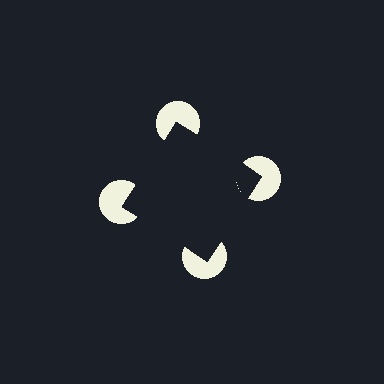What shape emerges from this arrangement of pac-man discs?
An illusory square — its edges are inferred from the aligned wedge cuts in the pac-man discs, not physically drawn.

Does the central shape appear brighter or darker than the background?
It typically appears slightly darker than the background, even though no actual brightness change is drawn.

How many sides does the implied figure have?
4 sides.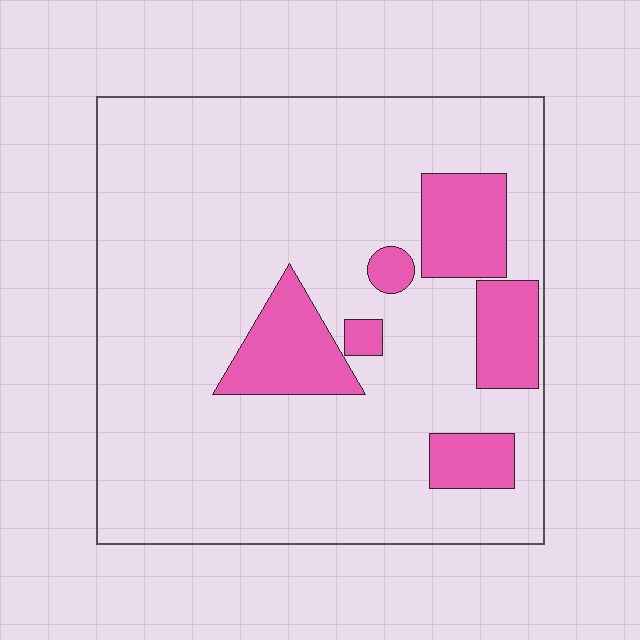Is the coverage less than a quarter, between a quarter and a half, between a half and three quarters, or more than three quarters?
Less than a quarter.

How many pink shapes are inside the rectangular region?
6.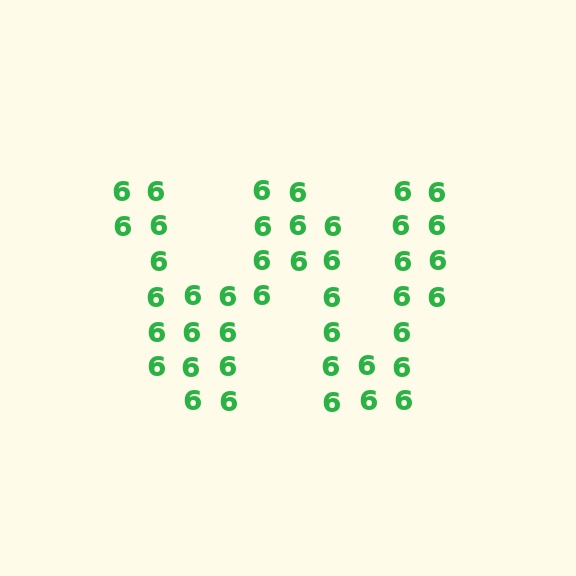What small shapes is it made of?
It is made of small digit 6's.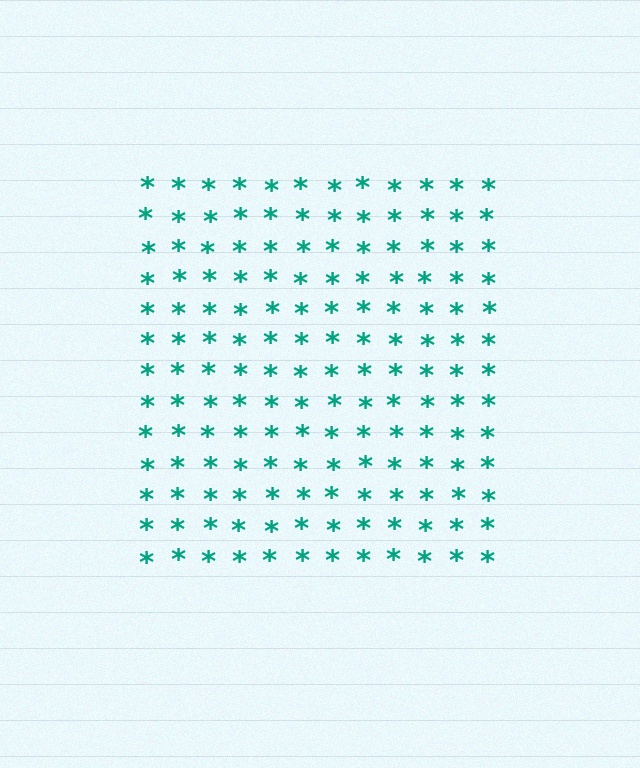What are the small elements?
The small elements are asterisks.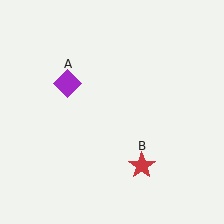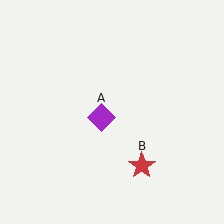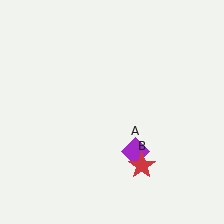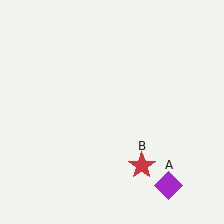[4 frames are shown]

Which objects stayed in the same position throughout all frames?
Red star (object B) remained stationary.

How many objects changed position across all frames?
1 object changed position: purple diamond (object A).